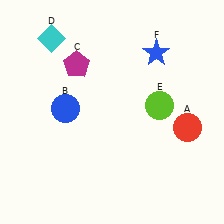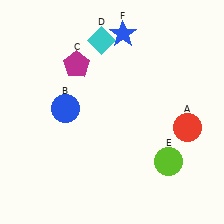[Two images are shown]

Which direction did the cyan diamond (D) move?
The cyan diamond (D) moved right.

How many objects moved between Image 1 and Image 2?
3 objects moved between the two images.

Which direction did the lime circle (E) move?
The lime circle (E) moved down.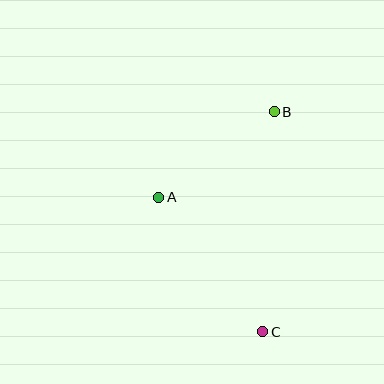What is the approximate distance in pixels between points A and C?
The distance between A and C is approximately 170 pixels.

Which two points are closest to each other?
Points A and B are closest to each other.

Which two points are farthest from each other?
Points B and C are farthest from each other.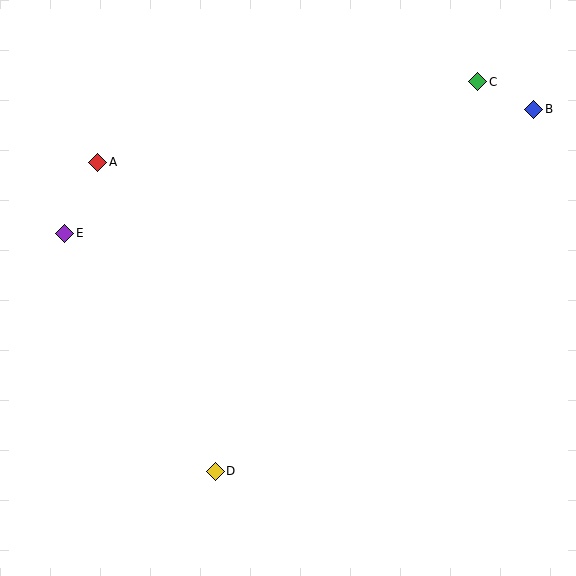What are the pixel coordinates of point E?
Point E is at (65, 233).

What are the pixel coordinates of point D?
Point D is at (215, 471).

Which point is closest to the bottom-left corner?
Point D is closest to the bottom-left corner.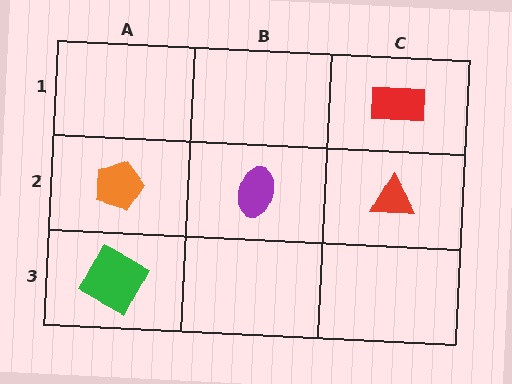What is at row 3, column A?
A green square.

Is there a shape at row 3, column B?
No, that cell is empty.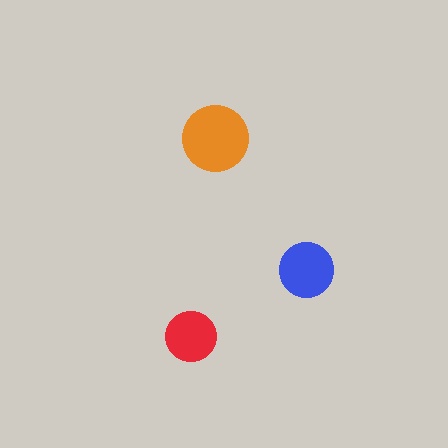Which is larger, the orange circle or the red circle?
The orange one.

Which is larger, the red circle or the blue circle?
The blue one.